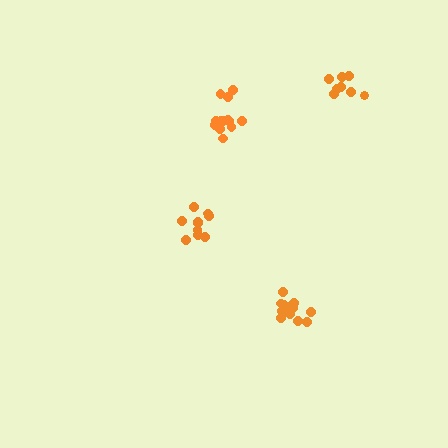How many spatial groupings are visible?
There are 4 spatial groupings.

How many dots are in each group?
Group 1: 10 dots, Group 2: 8 dots, Group 3: 13 dots, Group 4: 13 dots (44 total).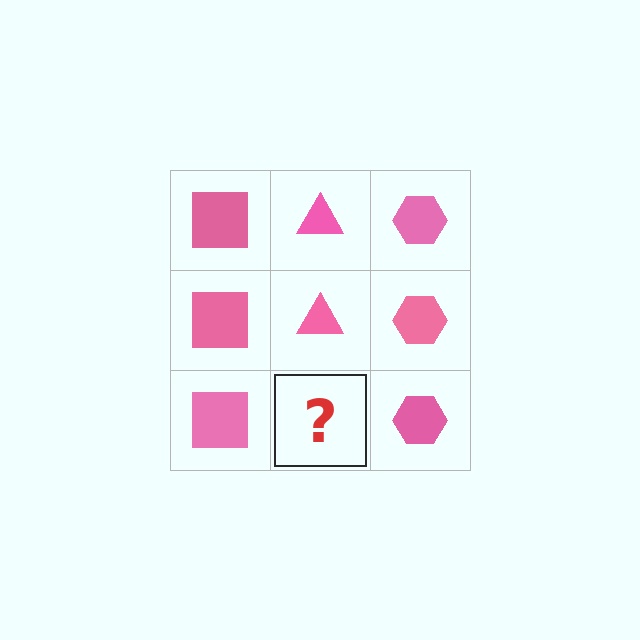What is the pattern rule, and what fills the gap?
The rule is that each column has a consistent shape. The gap should be filled with a pink triangle.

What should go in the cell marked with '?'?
The missing cell should contain a pink triangle.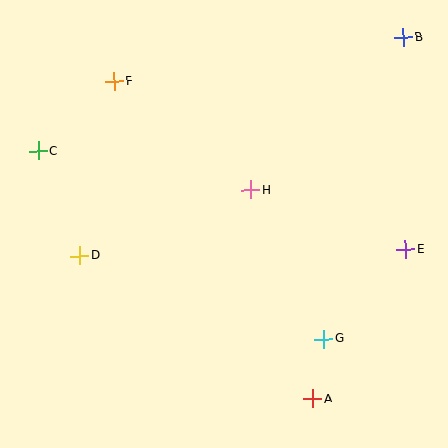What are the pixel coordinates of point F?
Point F is at (114, 82).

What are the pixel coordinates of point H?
Point H is at (251, 190).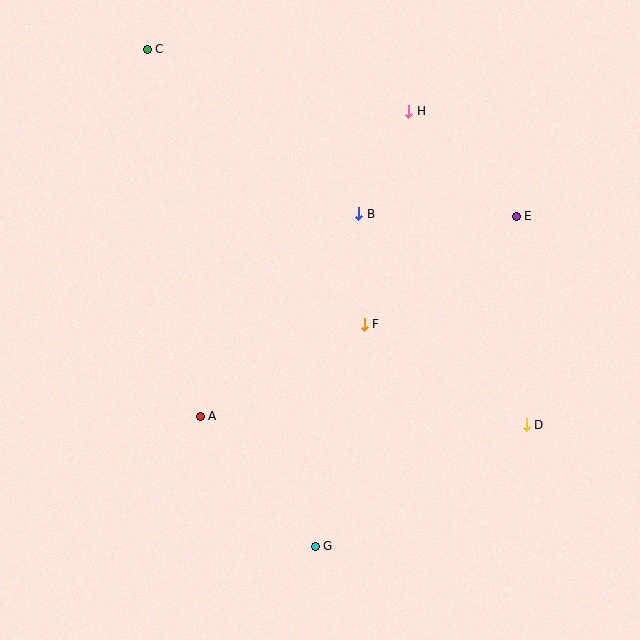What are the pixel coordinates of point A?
Point A is at (200, 416).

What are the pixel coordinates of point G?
Point G is at (315, 546).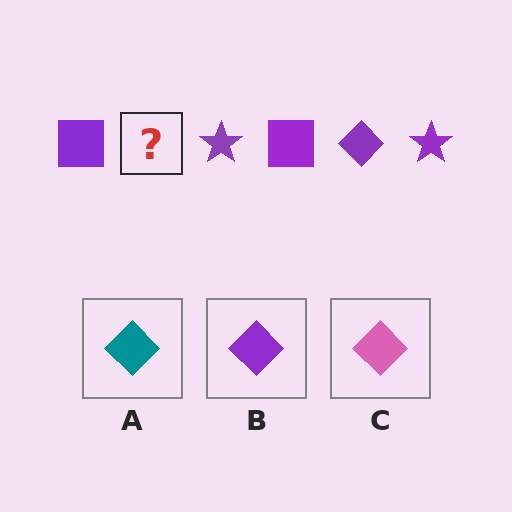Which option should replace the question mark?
Option B.